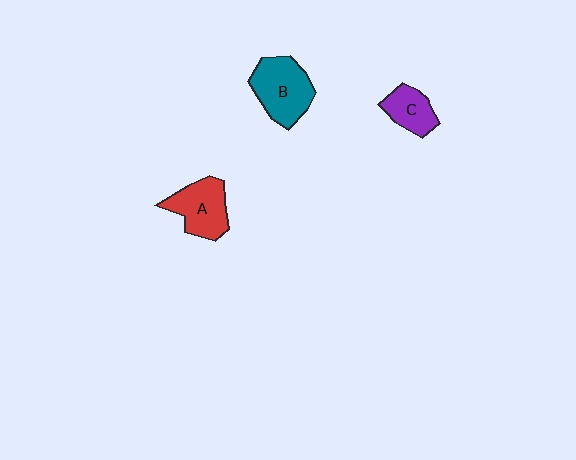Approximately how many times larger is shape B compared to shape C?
Approximately 1.7 times.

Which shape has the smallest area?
Shape C (purple).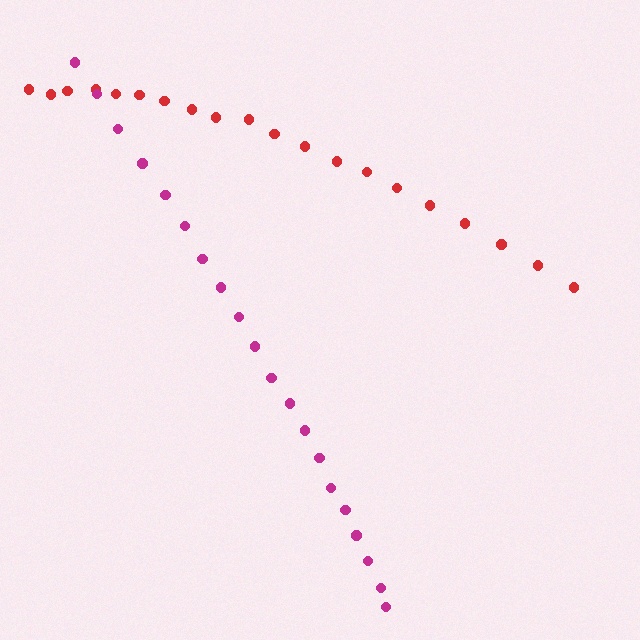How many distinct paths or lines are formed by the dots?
There are 2 distinct paths.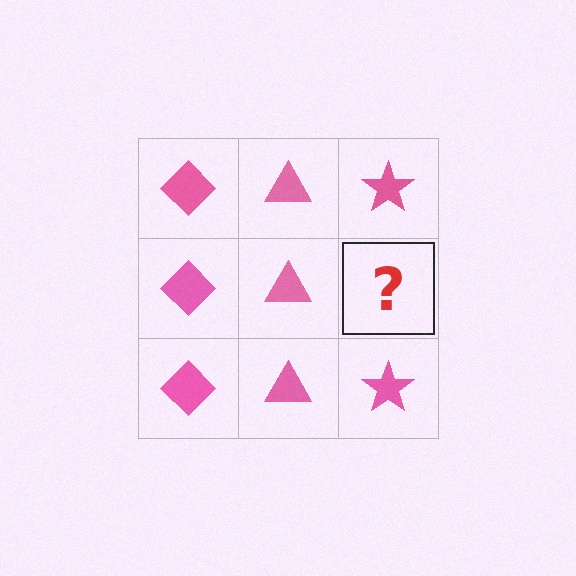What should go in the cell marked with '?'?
The missing cell should contain a pink star.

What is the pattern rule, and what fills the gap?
The rule is that each column has a consistent shape. The gap should be filled with a pink star.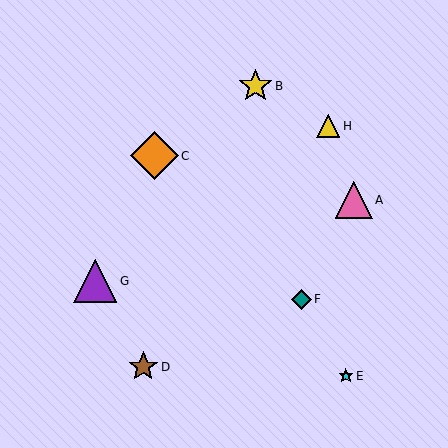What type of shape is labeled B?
Shape B is a yellow star.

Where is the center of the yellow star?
The center of the yellow star is at (255, 86).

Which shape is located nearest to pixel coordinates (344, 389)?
The cyan star (labeled E) at (346, 376) is nearest to that location.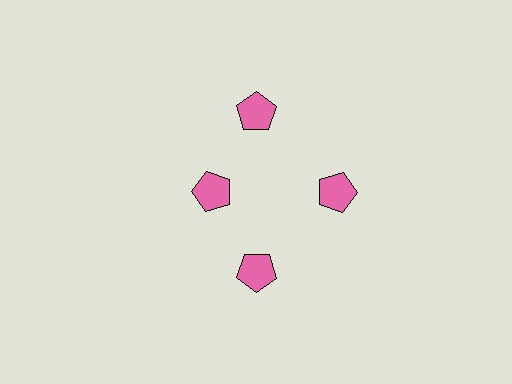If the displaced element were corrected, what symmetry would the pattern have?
It would have 4-fold rotational symmetry — the pattern would map onto itself every 90 degrees.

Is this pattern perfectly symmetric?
No. The 4 pink pentagons are arranged in a ring, but one element near the 9 o'clock position is pulled inward toward the center, breaking the 4-fold rotational symmetry.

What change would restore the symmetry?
The symmetry would be restored by moving it outward, back onto the ring so that all 4 pentagons sit at equal angles and equal distance from the center.